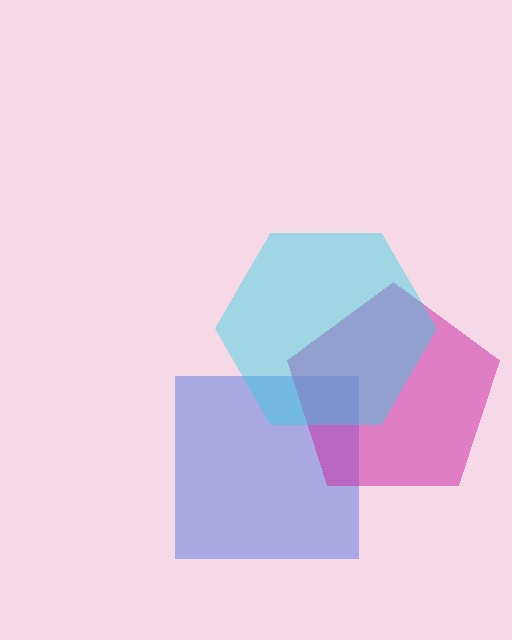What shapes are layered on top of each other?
The layered shapes are: a blue square, a magenta pentagon, a cyan hexagon.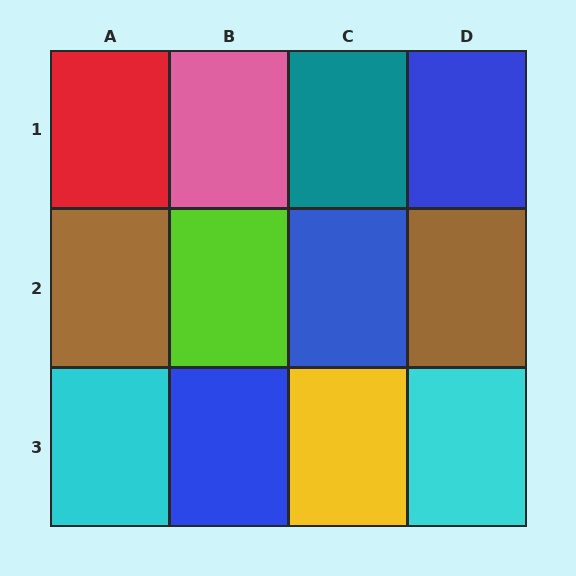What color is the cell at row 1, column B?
Pink.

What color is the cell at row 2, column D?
Brown.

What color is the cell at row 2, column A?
Brown.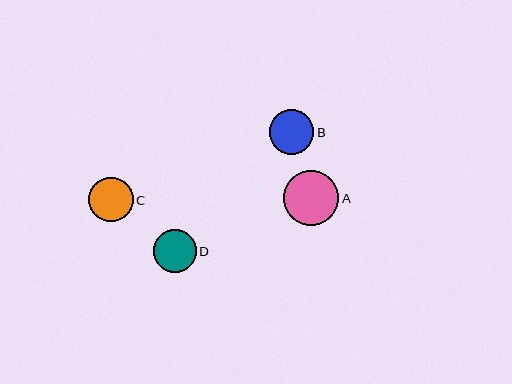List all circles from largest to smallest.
From largest to smallest: A, C, B, D.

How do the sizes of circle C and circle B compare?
Circle C and circle B are approximately the same size.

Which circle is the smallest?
Circle D is the smallest with a size of approximately 43 pixels.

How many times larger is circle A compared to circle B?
Circle A is approximately 1.2 times the size of circle B.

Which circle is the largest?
Circle A is the largest with a size of approximately 55 pixels.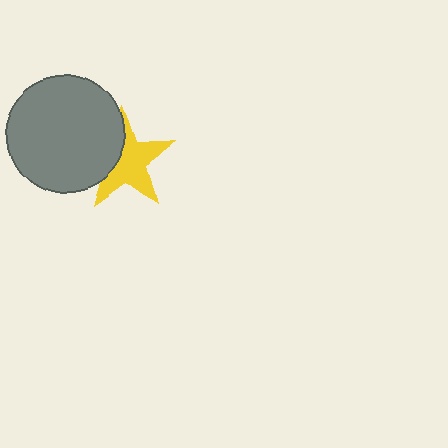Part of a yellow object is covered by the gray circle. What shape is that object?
It is a star.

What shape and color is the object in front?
The object in front is a gray circle.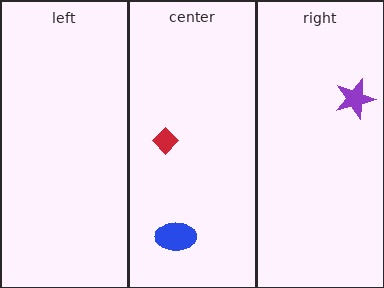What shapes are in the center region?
The blue ellipse, the red diamond.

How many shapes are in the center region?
2.